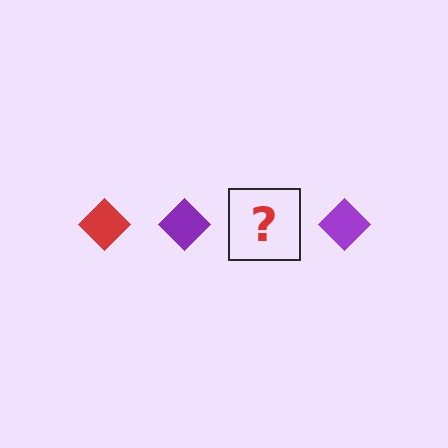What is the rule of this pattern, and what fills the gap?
The rule is that the pattern cycles through red, purple diamonds. The gap should be filled with a red diamond.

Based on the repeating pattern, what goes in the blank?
The blank should be a red diamond.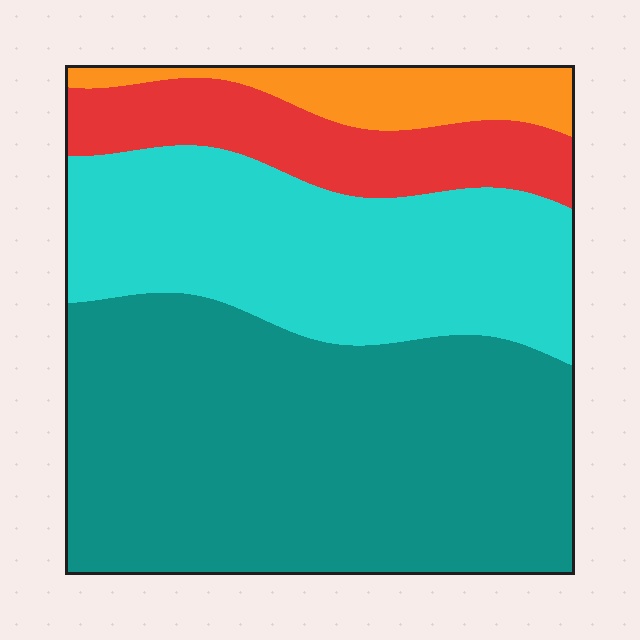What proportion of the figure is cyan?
Cyan covers roughly 30% of the figure.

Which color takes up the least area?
Orange, at roughly 10%.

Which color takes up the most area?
Teal, at roughly 50%.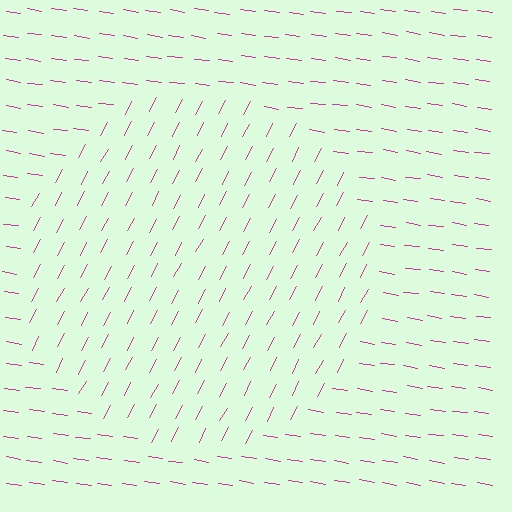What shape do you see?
I see a circle.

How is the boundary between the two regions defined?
The boundary is defined purely by a change in line orientation (approximately 71 degrees difference). All lines are the same color and thickness.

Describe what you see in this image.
The image is filled with small magenta line segments. A circle region in the image has lines oriented differently from the surrounding lines, creating a visible texture boundary.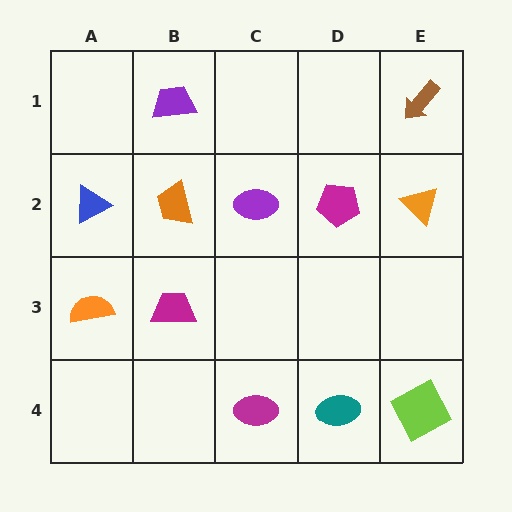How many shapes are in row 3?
2 shapes.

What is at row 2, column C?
A purple ellipse.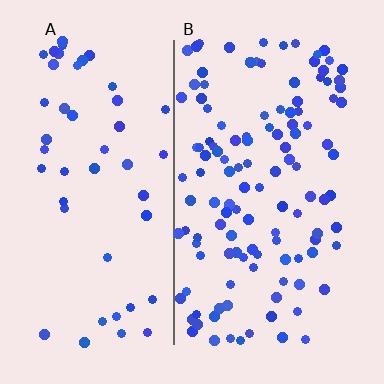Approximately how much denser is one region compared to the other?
Approximately 2.5× — region B over region A.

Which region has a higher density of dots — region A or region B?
B (the right).